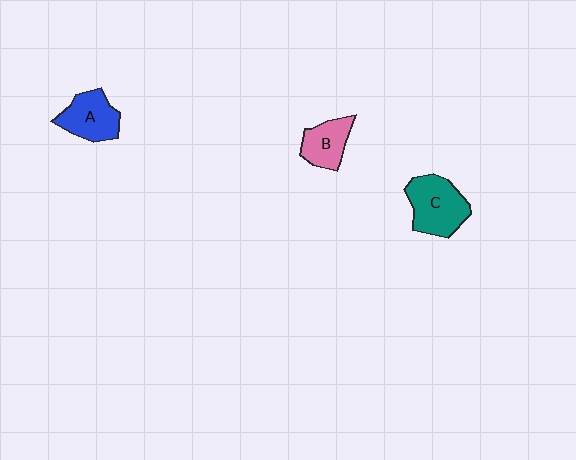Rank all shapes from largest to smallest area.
From largest to smallest: C (teal), A (blue), B (pink).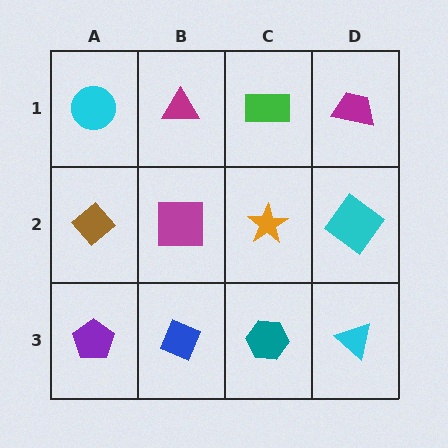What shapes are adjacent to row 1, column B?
A magenta square (row 2, column B), a cyan circle (row 1, column A), a green rectangle (row 1, column C).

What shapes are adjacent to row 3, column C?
An orange star (row 2, column C), a blue diamond (row 3, column B), a cyan triangle (row 3, column D).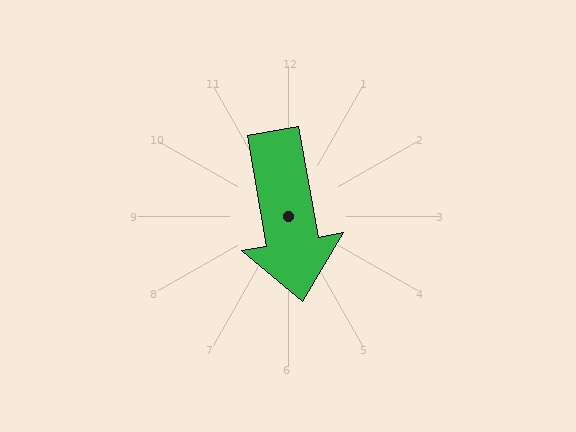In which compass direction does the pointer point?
South.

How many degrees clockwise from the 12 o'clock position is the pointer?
Approximately 170 degrees.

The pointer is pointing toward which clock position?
Roughly 6 o'clock.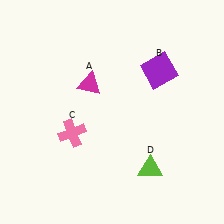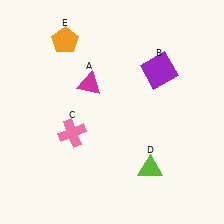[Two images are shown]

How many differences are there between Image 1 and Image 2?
There is 1 difference between the two images.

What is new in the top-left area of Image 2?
An orange pentagon (E) was added in the top-left area of Image 2.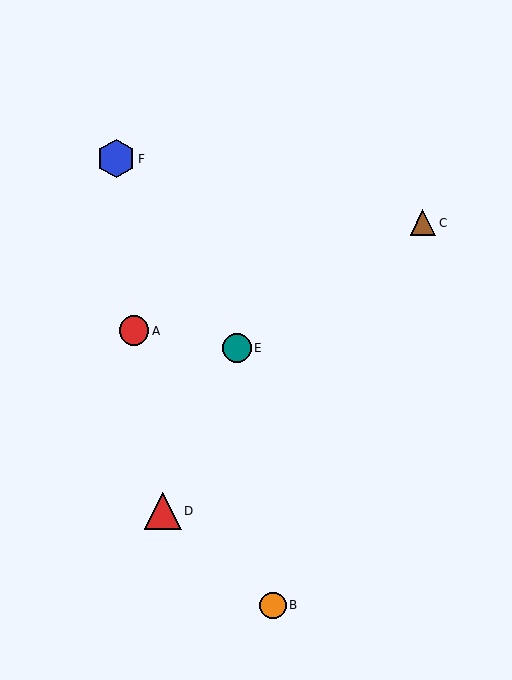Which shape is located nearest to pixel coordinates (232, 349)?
The teal circle (labeled E) at (237, 348) is nearest to that location.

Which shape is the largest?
The blue hexagon (labeled F) is the largest.